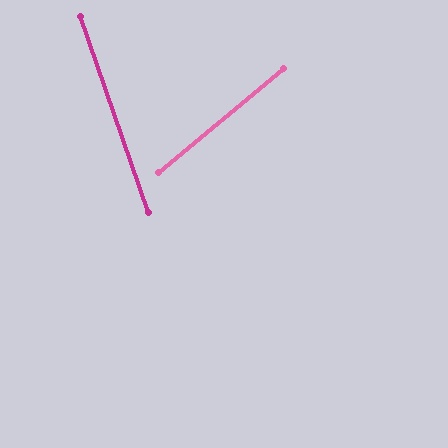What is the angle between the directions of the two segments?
Approximately 69 degrees.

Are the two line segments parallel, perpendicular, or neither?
Neither parallel nor perpendicular — they differ by about 69°.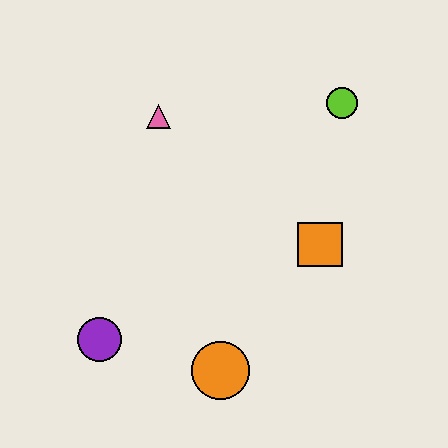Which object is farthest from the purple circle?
The lime circle is farthest from the purple circle.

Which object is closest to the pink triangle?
The lime circle is closest to the pink triangle.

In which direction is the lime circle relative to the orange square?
The lime circle is above the orange square.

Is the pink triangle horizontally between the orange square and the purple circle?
Yes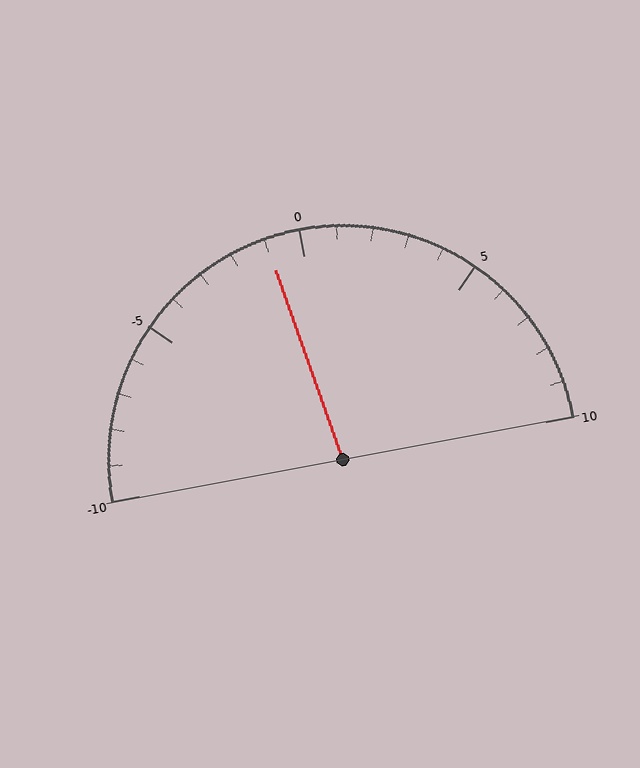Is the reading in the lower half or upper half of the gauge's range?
The reading is in the lower half of the range (-10 to 10).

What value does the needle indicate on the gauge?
The needle indicates approximately -1.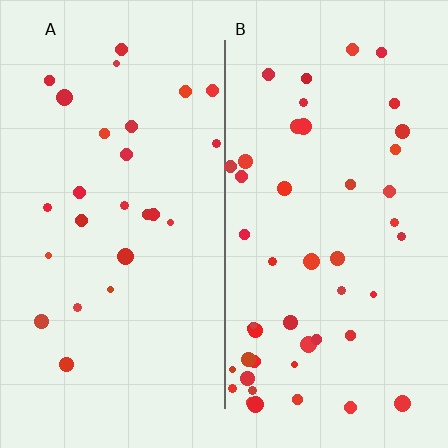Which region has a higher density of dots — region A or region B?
B (the right).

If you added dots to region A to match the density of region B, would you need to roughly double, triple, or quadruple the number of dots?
Approximately double.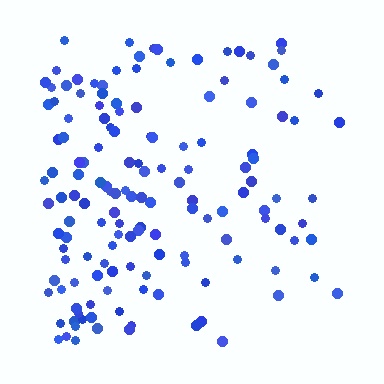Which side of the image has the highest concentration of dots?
The left.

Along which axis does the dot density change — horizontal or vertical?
Horizontal.